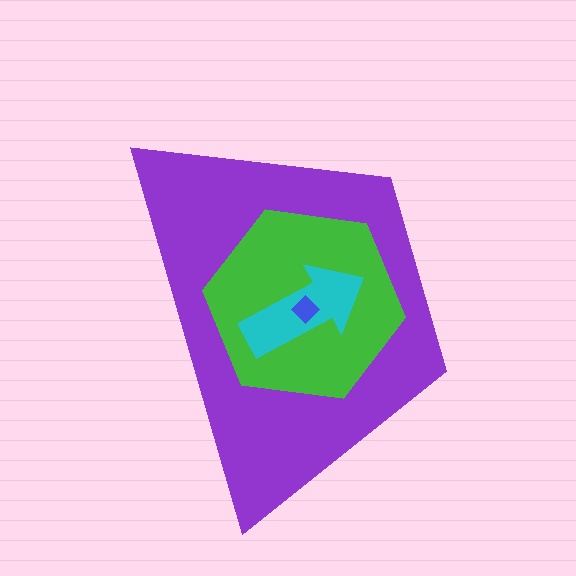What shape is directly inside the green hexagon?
The cyan arrow.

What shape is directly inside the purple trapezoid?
The green hexagon.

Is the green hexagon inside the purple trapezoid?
Yes.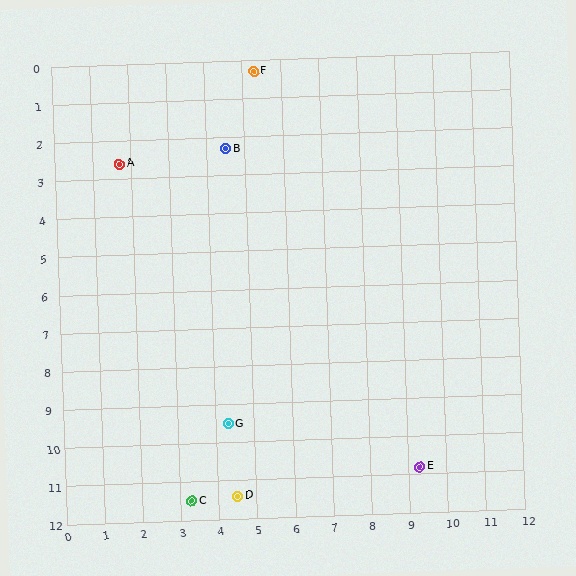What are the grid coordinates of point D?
Point D is at approximately (4.5, 11.4).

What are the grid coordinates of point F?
Point F is at approximately (5.3, 0.3).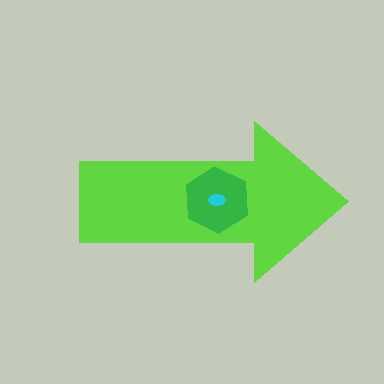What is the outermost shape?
The lime arrow.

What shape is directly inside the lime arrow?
The green hexagon.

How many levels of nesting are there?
3.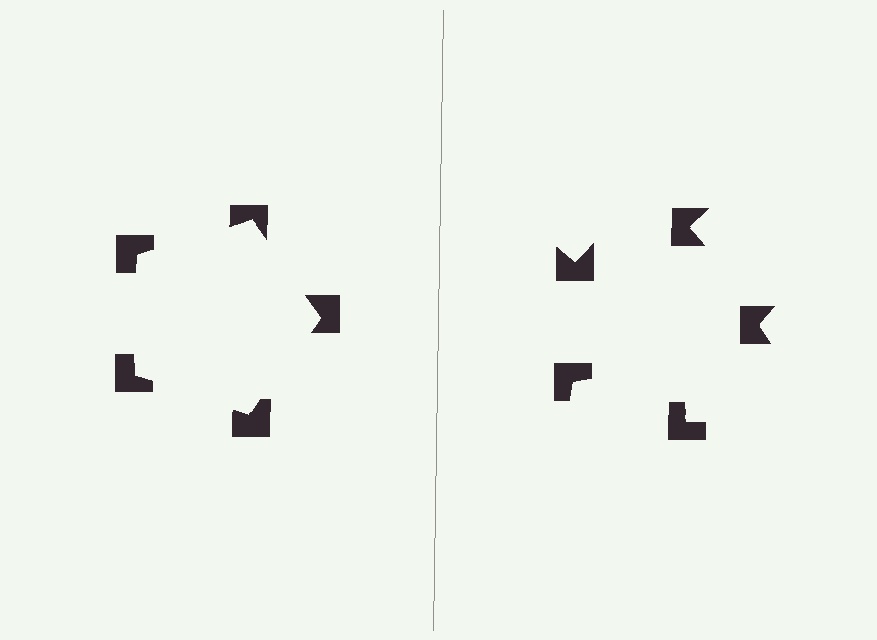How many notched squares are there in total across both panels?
10 — 5 on each side.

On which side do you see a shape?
An illusory pentagon appears on the left side. On the right side the wedge cuts are rotated, so no coherent shape forms.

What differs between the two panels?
The notched squares are positioned identically on both sides; only the wedge orientations differ. On the left they align to a pentagon; on the right they are misaligned.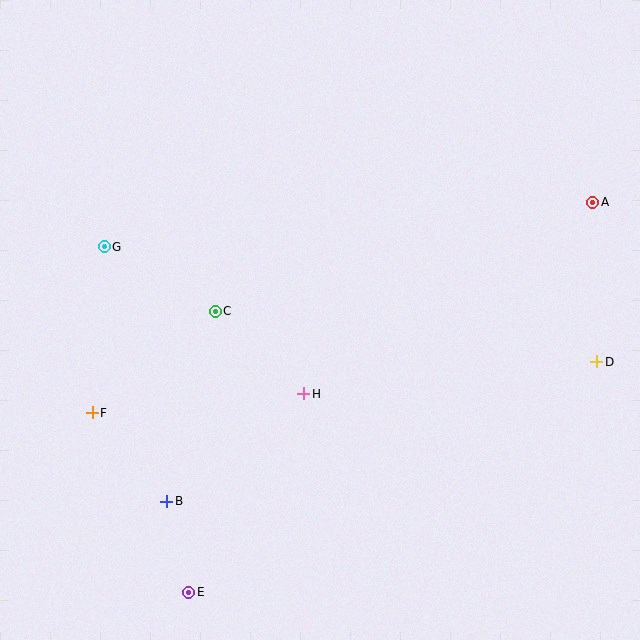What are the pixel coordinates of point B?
Point B is at (167, 501).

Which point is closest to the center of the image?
Point H at (304, 394) is closest to the center.